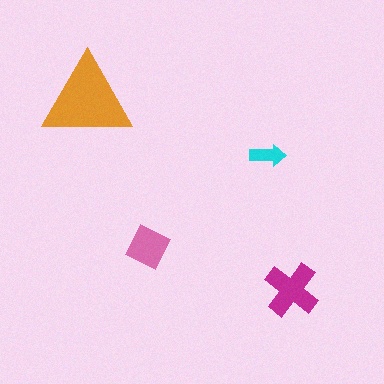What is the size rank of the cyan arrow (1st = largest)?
4th.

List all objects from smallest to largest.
The cyan arrow, the pink diamond, the magenta cross, the orange triangle.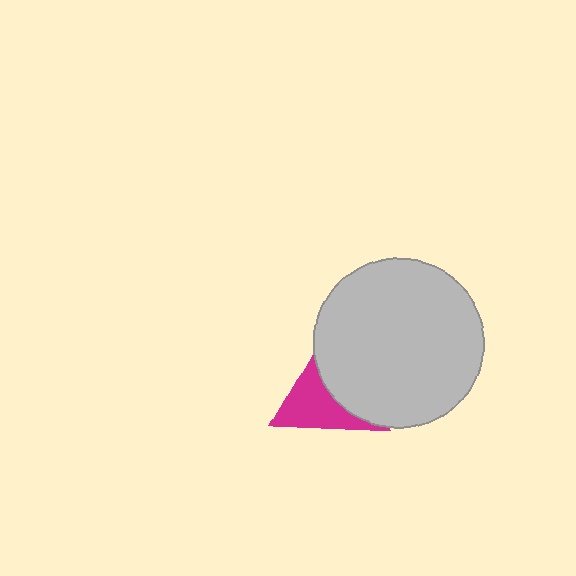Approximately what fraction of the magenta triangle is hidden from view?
Roughly 50% of the magenta triangle is hidden behind the light gray circle.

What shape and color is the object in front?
The object in front is a light gray circle.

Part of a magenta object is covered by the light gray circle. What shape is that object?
It is a triangle.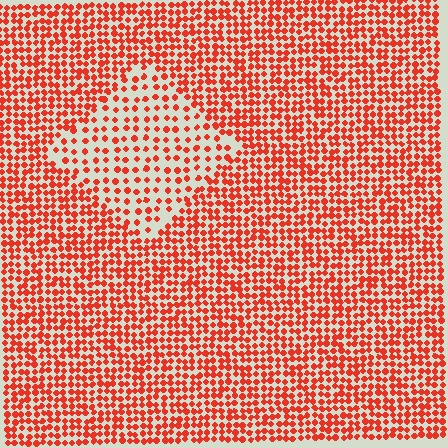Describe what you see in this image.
The image contains small red elements arranged at two different densities. A diamond-shaped region is visible where the elements are less densely packed than the surrounding area.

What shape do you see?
I see a diamond.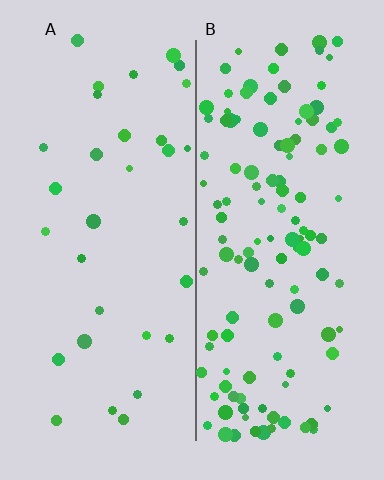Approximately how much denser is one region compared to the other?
Approximately 3.8× — region B over region A.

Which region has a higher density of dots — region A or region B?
B (the right).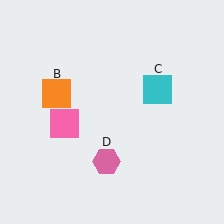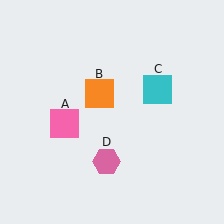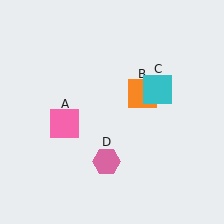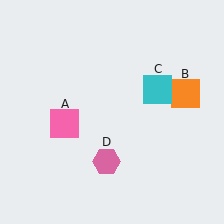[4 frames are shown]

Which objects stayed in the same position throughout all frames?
Pink square (object A) and cyan square (object C) and pink hexagon (object D) remained stationary.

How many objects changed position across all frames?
1 object changed position: orange square (object B).